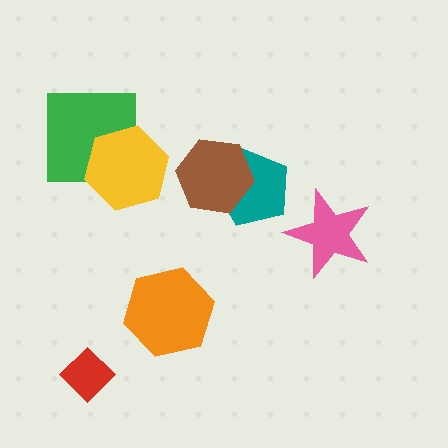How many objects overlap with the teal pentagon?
1 object overlaps with the teal pentagon.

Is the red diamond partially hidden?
No, no other shape covers it.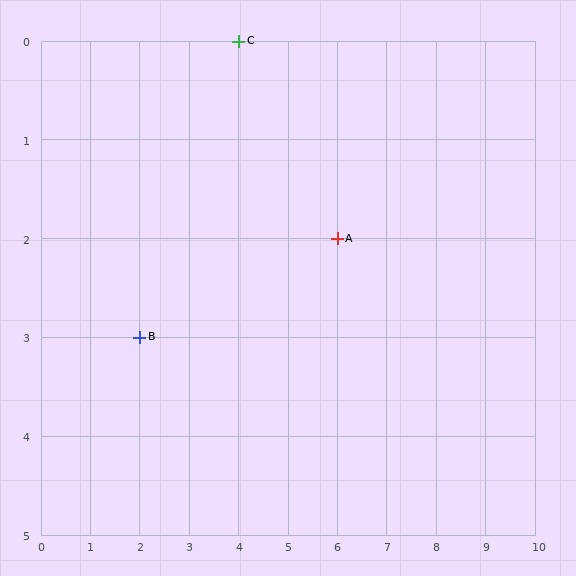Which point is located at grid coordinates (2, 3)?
Point B is at (2, 3).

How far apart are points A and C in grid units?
Points A and C are 2 columns and 2 rows apart (about 2.8 grid units diagonally).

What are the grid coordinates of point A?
Point A is at grid coordinates (6, 2).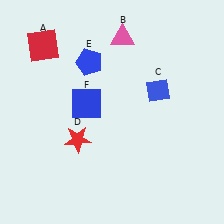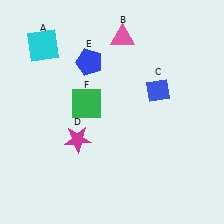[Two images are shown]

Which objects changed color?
A changed from red to cyan. D changed from red to magenta. F changed from blue to green.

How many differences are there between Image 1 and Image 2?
There are 3 differences between the two images.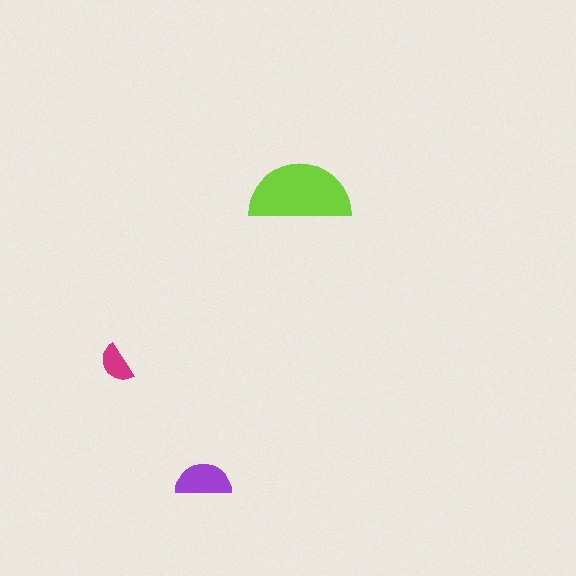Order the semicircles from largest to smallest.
the lime one, the purple one, the magenta one.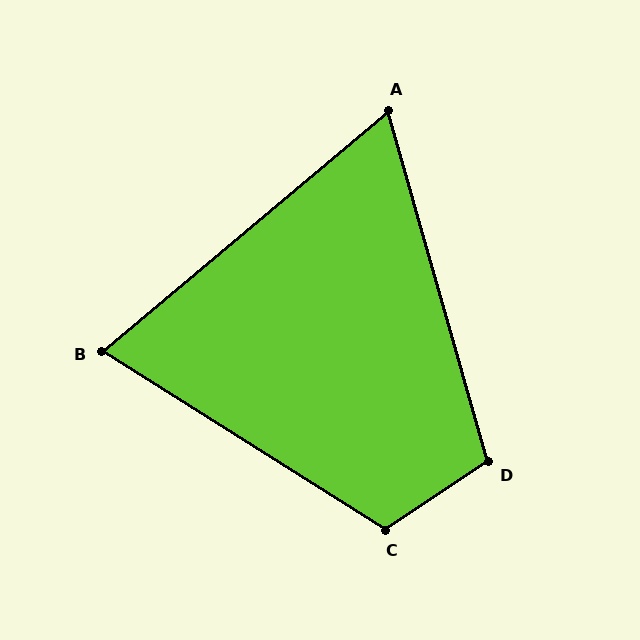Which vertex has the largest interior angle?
C, at approximately 114 degrees.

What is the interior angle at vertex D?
Approximately 108 degrees (obtuse).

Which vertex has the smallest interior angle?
A, at approximately 66 degrees.